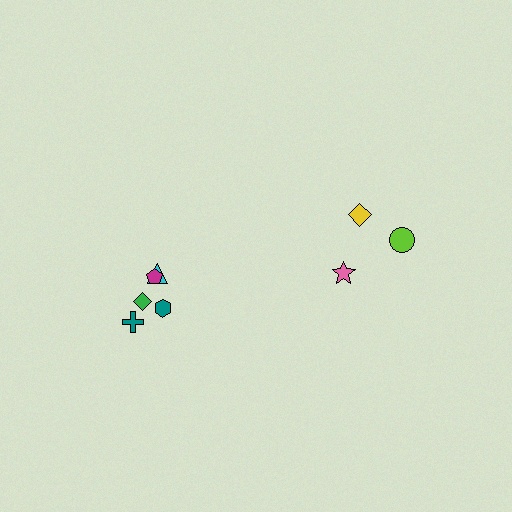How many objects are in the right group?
There are 3 objects.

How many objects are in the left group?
There are 5 objects.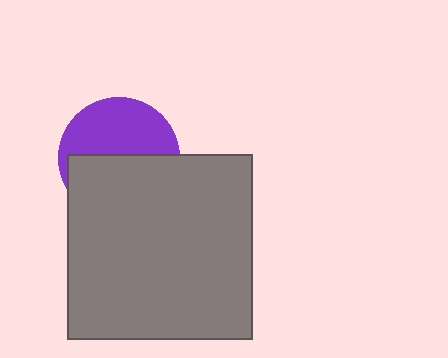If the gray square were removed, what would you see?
You would see the complete purple circle.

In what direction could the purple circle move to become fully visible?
The purple circle could move up. That would shift it out from behind the gray square entirely.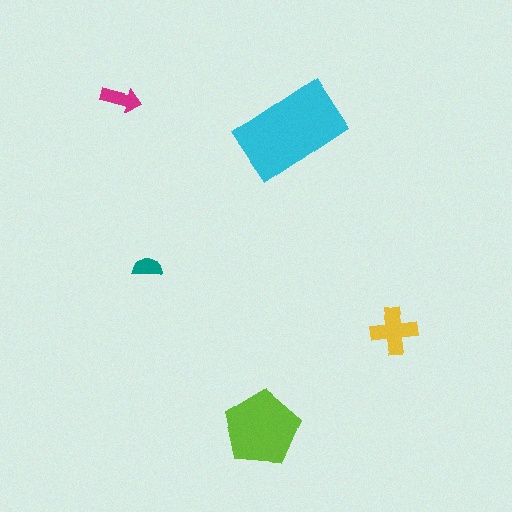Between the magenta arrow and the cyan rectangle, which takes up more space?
The cyan rectangle.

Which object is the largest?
The cyan rectangle.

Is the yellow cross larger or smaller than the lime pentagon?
Smaller.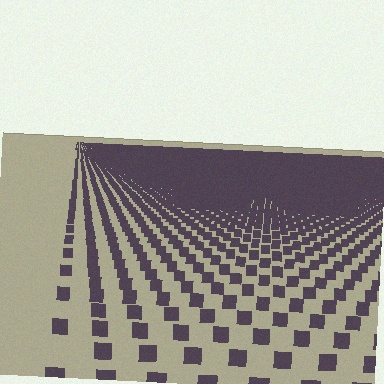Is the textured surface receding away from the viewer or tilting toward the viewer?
The surface is receding away from the viewer. Texture elements get smaller and denser toward the top.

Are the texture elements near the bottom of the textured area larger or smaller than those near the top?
Larger. Near the bottom, elements are closer to the viewer and appear at a bigger on-screen size.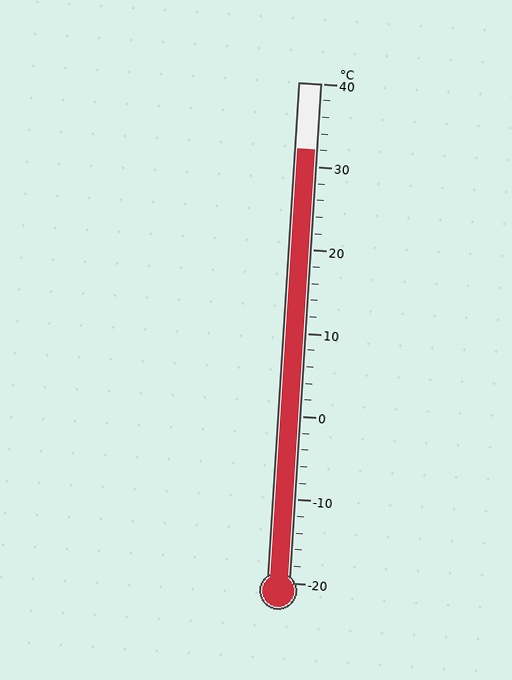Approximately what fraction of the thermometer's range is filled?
The thermometer is filled to approximately 85% of its range.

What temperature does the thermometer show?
The thermometer shows approximately 32°C.